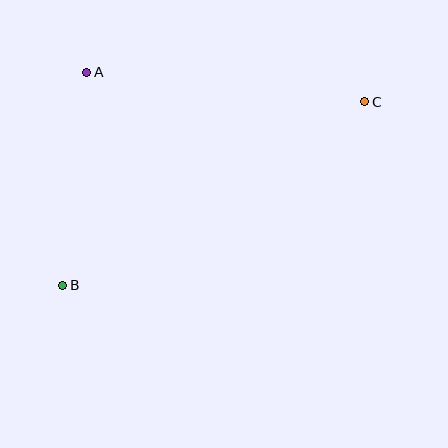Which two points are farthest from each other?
Points B and C are farthest from each other.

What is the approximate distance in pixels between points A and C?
The distance between A and C is approximately 280 pixels.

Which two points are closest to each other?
Points A and B are closest to each other.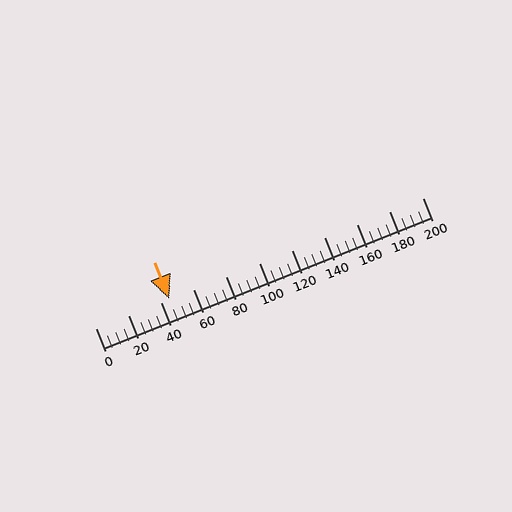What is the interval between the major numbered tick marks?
The major tick marks are spaced 20 units apart.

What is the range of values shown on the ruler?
The ruler shows values from 0 to 200.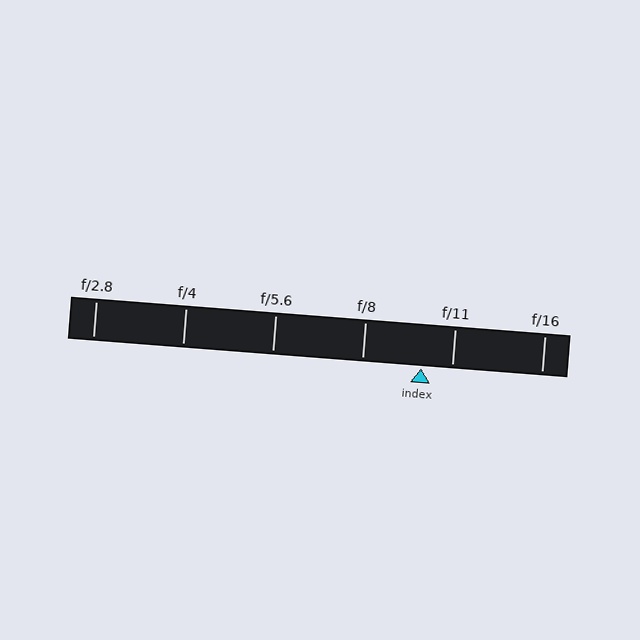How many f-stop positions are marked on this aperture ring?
There are 6 f-stop positions marked.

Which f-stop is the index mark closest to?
The index mark is closest to f/11.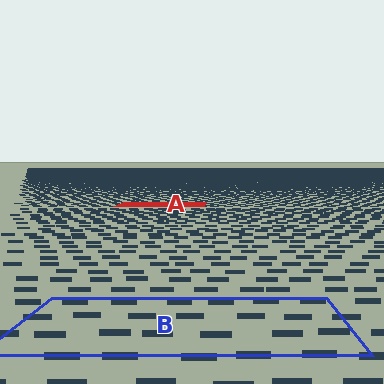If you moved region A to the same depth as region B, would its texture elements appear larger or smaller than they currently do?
They would appear larger. At a closer depth, the same texture elements are projected at a bigger on-screen size.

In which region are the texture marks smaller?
The texture marks are smaller in region A, because it is farther away.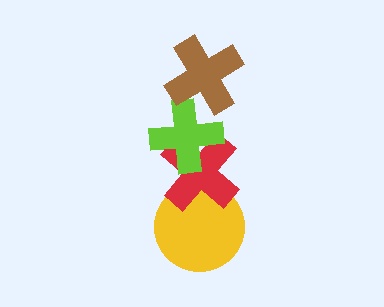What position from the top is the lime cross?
The lime cross is 2nd from the top.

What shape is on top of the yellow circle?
The red cross is on top of the yellow circle.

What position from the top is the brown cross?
The brown cross is 1st from the top.